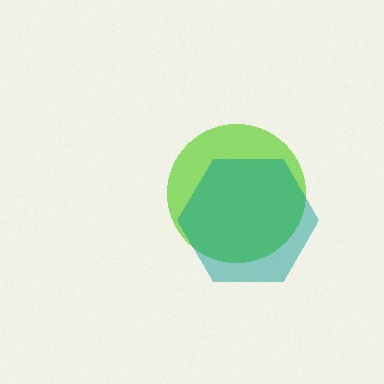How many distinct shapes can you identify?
There are 2 distinct shapes: a lime circle, a teal hexagon.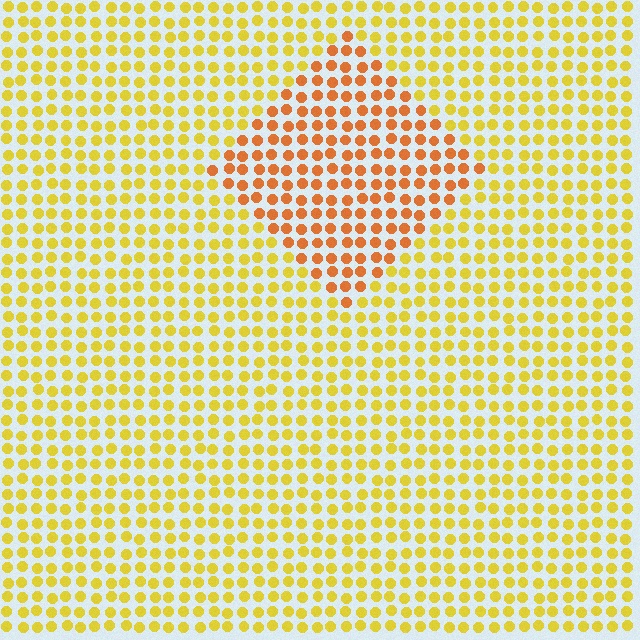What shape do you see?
I see a diamond.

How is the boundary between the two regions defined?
The boundary is defined purely by a slight shift in hue (about 33 degrees). Spacing, size, and orientation are identical on both sides.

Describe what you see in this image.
The image is filled with small yellow elements in a uniform arrangement. A diamond-shaped region is visible where the elements are tinted to a slightly different hue, forming a subtle color boundary.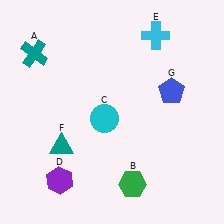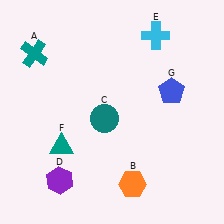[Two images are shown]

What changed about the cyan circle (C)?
In Image 1, C is cyan. In Image 2, it changed to teal.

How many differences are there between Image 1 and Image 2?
There are 2 differences between the two images.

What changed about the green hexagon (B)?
In Image 1, B is green. In Image 2, it changed to orange.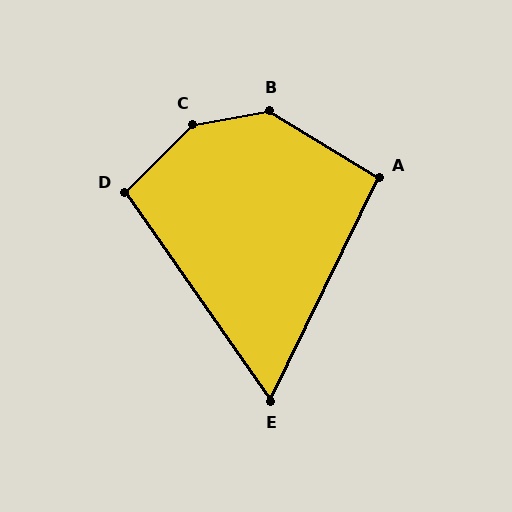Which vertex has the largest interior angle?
C, at approximately 145 degrees.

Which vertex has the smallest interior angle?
E, at approximately 61 degrees.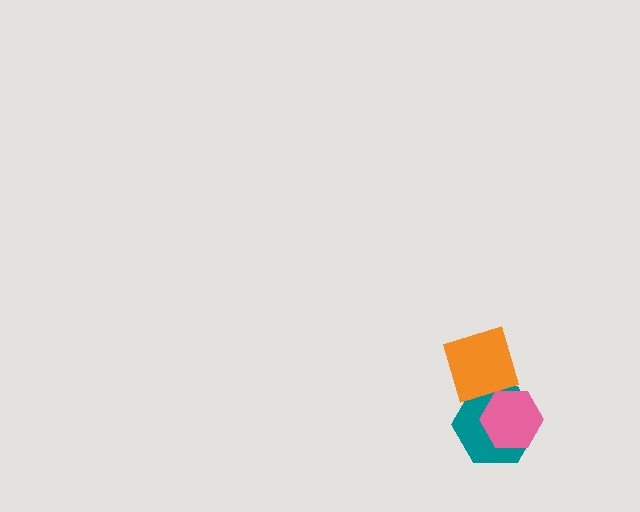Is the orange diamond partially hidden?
Yes, it is partially covered by another shape.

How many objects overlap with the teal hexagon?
2 objects overlap with the teal hexagon.